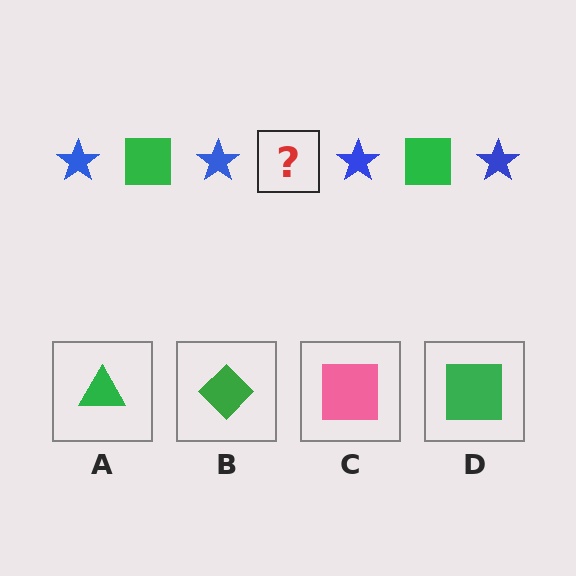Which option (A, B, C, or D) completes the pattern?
D.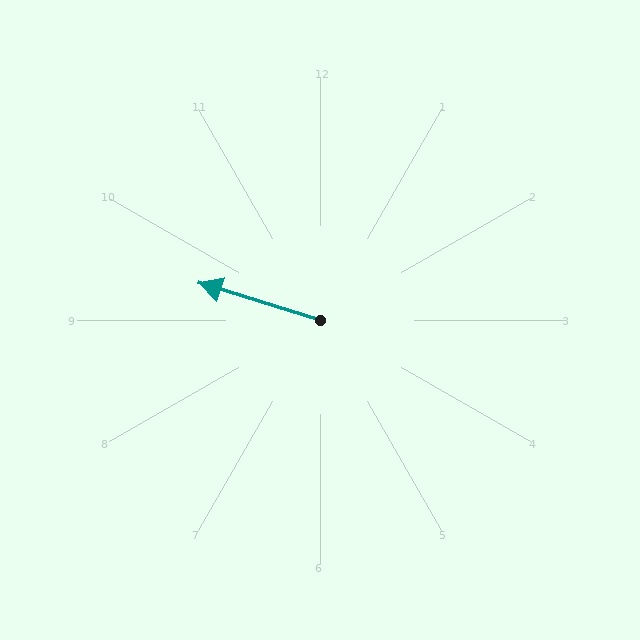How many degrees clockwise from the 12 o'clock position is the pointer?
Approximately 287 degrees.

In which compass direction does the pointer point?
West.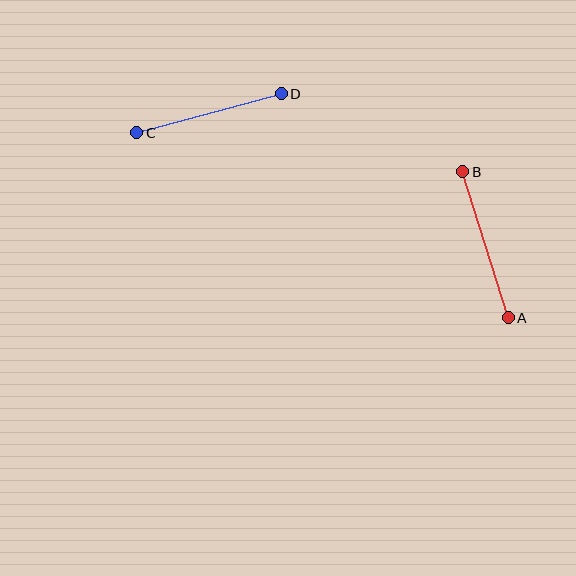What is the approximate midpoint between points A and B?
The midpoint is at approximately (486, 245) pixels.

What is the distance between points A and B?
The distance is approximately 153 pixels.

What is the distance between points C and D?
The distance is approximately 149 pixels.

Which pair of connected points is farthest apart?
Points A and B are farthest apart.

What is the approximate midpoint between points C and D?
The midpoint is at approximately (209, 113) pixels.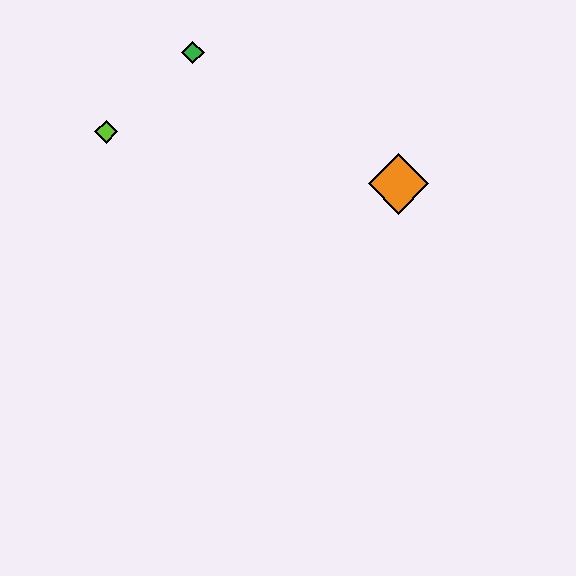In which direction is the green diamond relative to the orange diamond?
The green diamond is to the left of the orange diamond.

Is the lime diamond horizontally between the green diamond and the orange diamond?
No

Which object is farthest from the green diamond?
The orange diamond is farthest from the green diamond.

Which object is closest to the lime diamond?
The green diamond is closest to the lime diamond.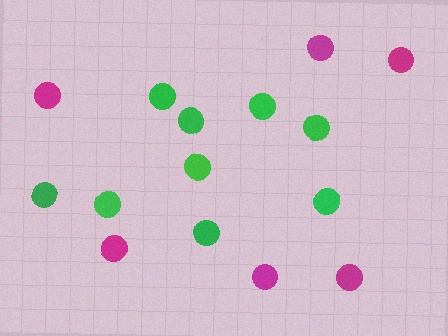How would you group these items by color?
There are 2 groups: one group of green circles (9) and one group of magenta circles (6).